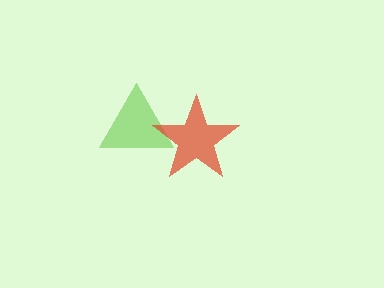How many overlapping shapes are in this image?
There are 2 overlapping shapes in the image.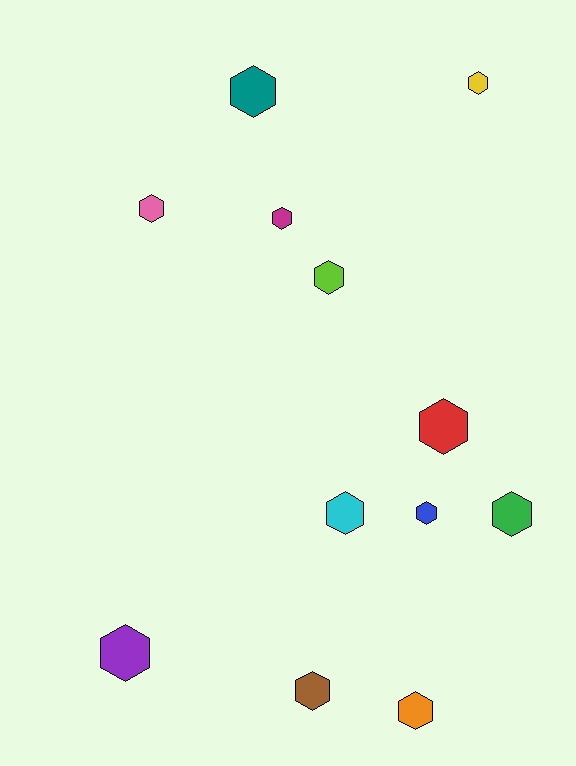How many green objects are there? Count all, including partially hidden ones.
There is 1 green object.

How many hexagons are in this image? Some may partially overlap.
There are 12 hexagons.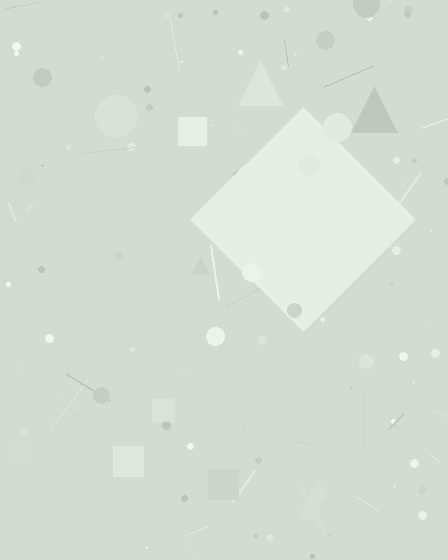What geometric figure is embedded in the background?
A diamond is embedded in the background.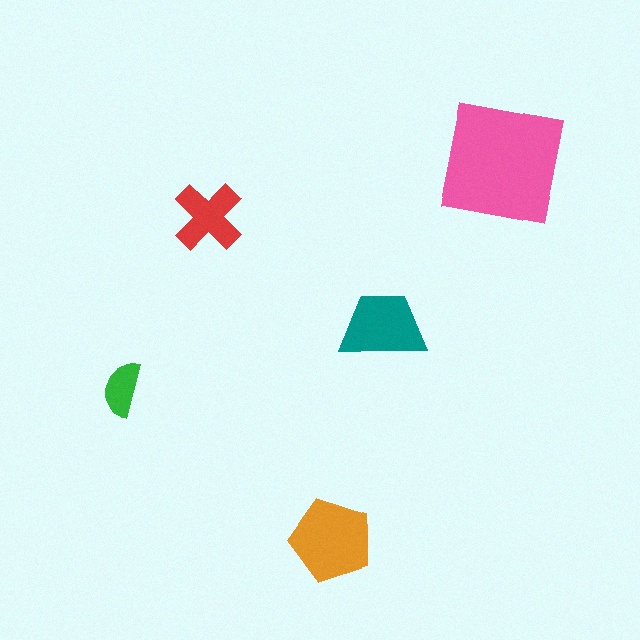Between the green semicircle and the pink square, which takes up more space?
The pink square.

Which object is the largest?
The pink square.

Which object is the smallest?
The green semicircle.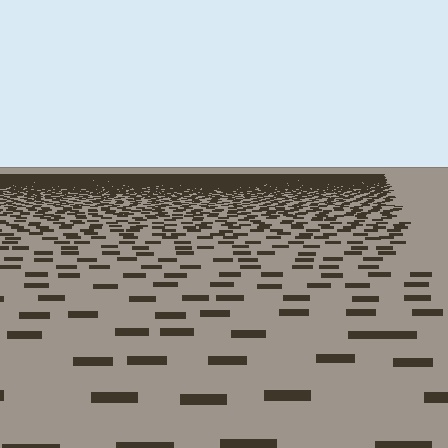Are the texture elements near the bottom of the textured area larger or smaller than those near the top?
Larger. Near the bottom, elements are closer to the viewer and appear at a bigger on-screen size.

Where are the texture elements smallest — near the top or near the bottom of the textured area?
Near the top.